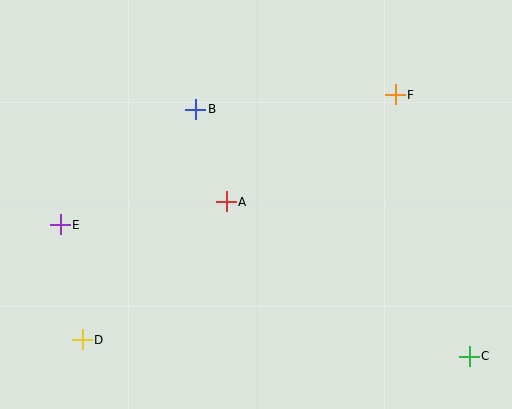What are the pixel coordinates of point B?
Point B is at (196, 109).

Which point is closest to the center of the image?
Point A at (226, 202) is closest to the center.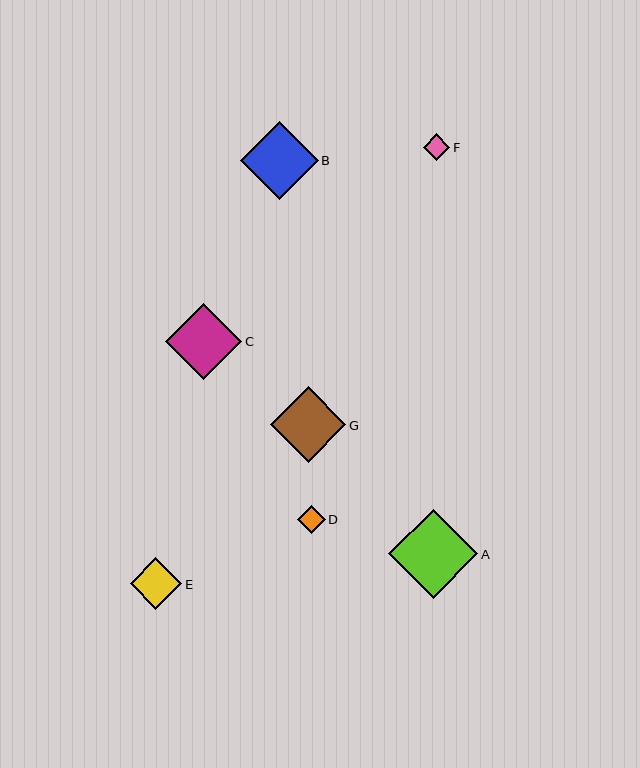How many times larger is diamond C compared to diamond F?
Diamond C is approximately 2.8 times the size of diamond F.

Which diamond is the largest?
Diamond A is the largest with a size of approximately 89 pixels.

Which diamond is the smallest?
Diamond F is the smallest with a size of approximately 27 pixels.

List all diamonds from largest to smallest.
From largest to smallest: A, B, C, G, E, D, F.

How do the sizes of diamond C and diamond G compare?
Diamond C and diamond G are approximately the same size.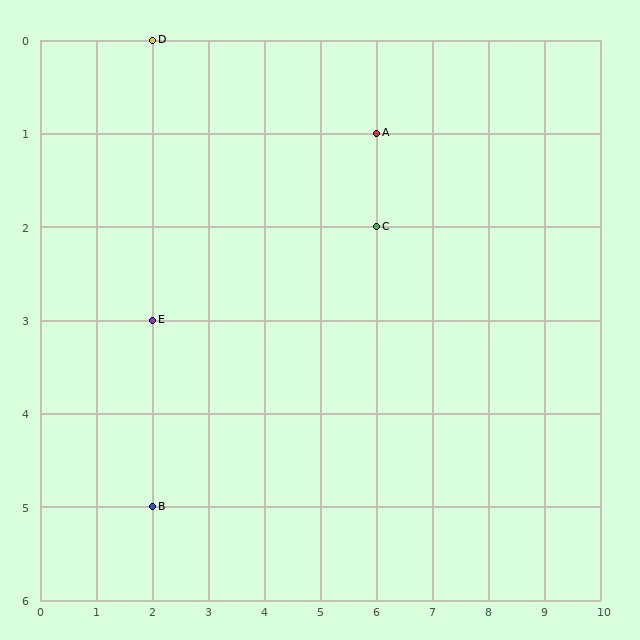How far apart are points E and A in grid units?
Points E and A are 4 columns and 2 rows apart (about 4.5 grid units diagonally).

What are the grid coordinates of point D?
Point D is at grid coordinates (2, 0).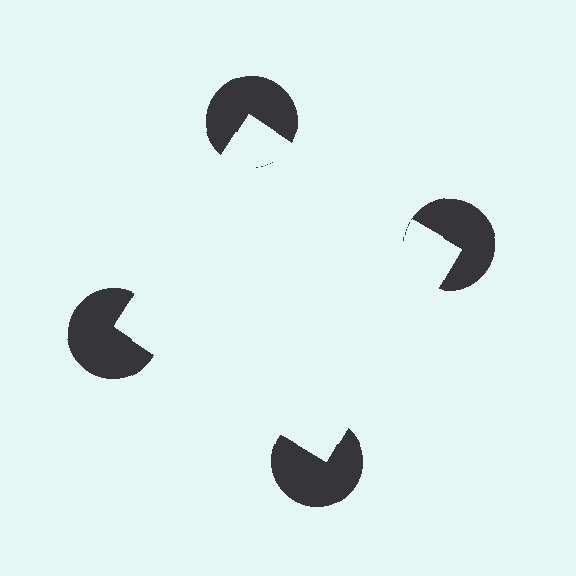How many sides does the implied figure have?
4 sides.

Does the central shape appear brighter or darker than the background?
It typically appears slightly brighter than the background, even though no actual brightness change is drawn.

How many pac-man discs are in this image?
There are 4 — one at each vertex of the illusory square.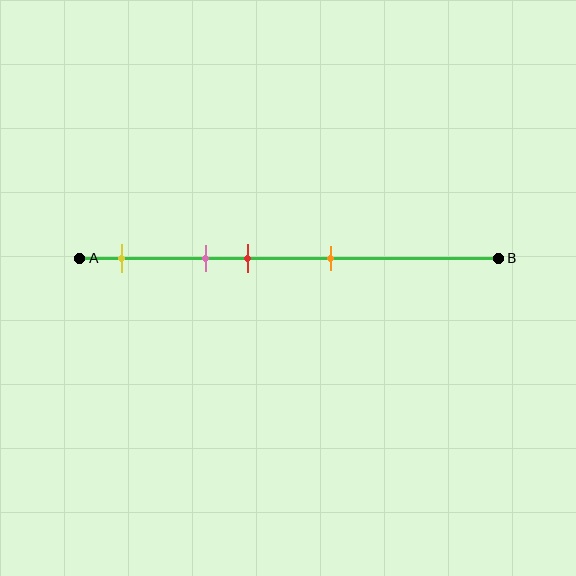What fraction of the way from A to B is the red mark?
The red mark is approximately 40% (0.4) of the way from A to B.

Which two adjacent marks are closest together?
The pink and red marks are the closest adjacent pair.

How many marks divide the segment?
There are 4 marks dividing the segment.